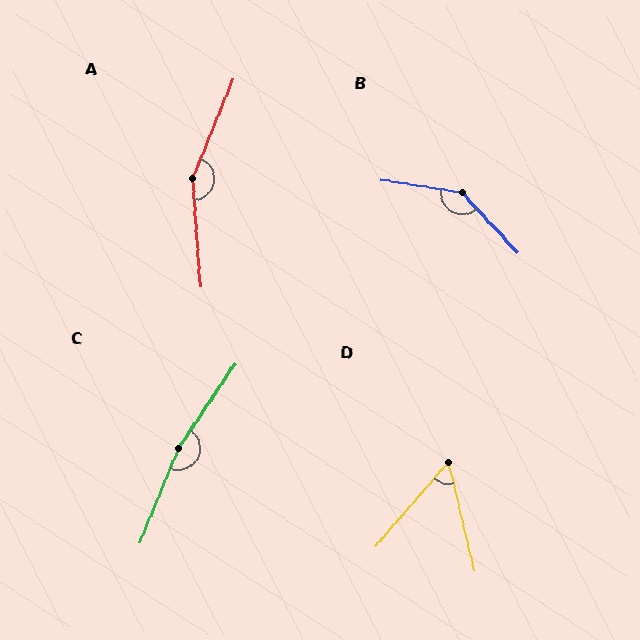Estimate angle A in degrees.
Approximately 153 degrees.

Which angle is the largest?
C, at approximately 168 degrees.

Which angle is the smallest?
D, at approximately 54 degrees.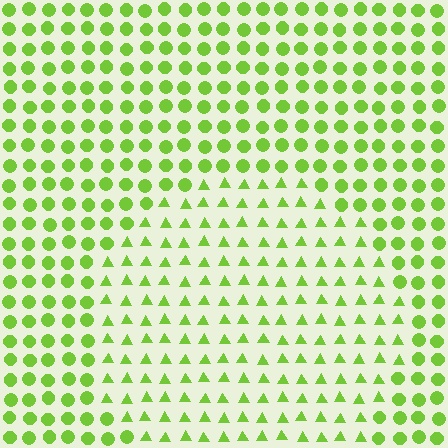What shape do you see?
I see a circle.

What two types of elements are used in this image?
The image uses triangles inside the circle region and circles outside it.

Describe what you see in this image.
The image is filled with small lime elements arranged in a uniform grid. A circle-shaped region contains triangles, while the surrounding area contains circles. The boundary is defined purely by the change in element shape.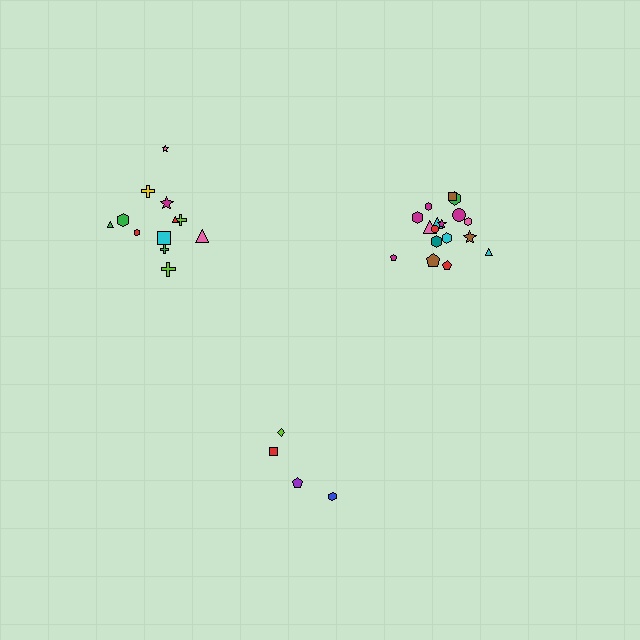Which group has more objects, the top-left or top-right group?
The top-right group.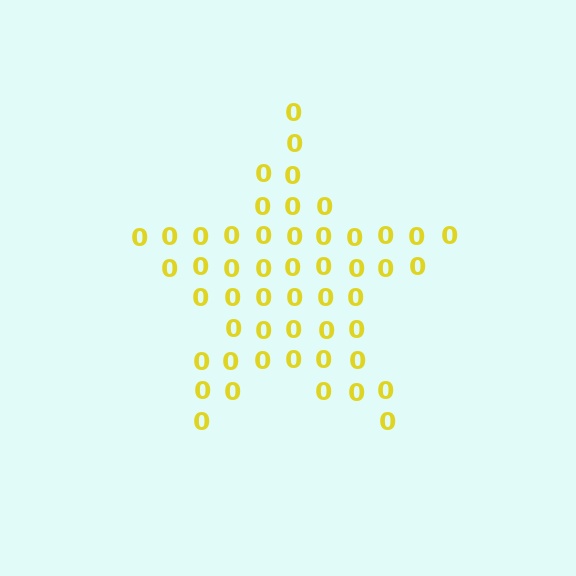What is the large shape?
The large shape is a star.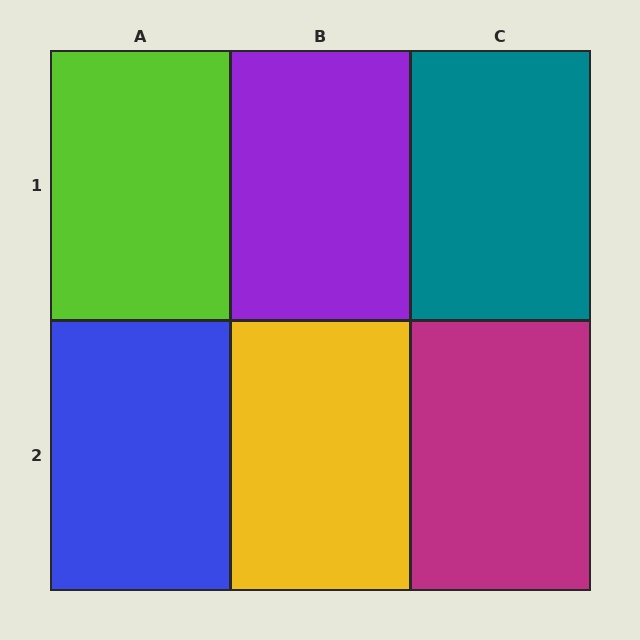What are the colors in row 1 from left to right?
Lime, purple, teal.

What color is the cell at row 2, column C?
Magenta.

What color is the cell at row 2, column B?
Yellow.